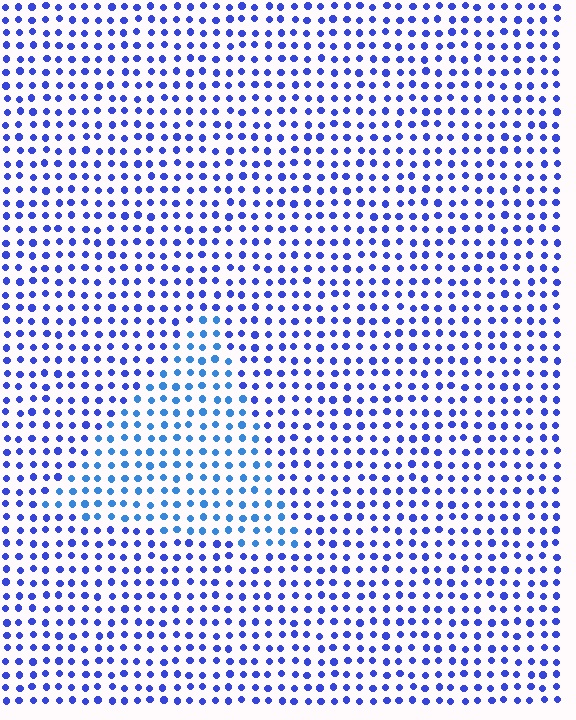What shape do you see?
I see a triangle.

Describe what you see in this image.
The image is filled with small blue elements in a uniform arrangement. A triangle-shaped region is visible where the elements are tinted to a slightly different hue, forming a subtle color boundary.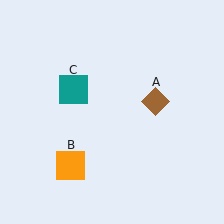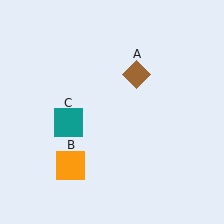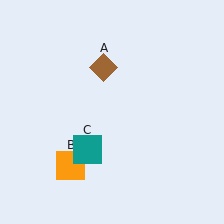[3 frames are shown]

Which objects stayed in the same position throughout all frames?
Orange square (object B) remained stationary.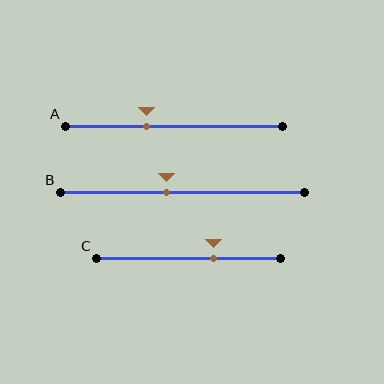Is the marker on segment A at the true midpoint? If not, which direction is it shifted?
No, the marker on segment A is shifted to the left by about 12% of the segment length.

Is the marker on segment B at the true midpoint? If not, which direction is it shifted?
No, the marker on segment B is shifted to the left by about 7% of the segment length.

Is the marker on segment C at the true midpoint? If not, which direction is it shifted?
No, the marker on segment C is shifted to the right by about 14% of the segment length.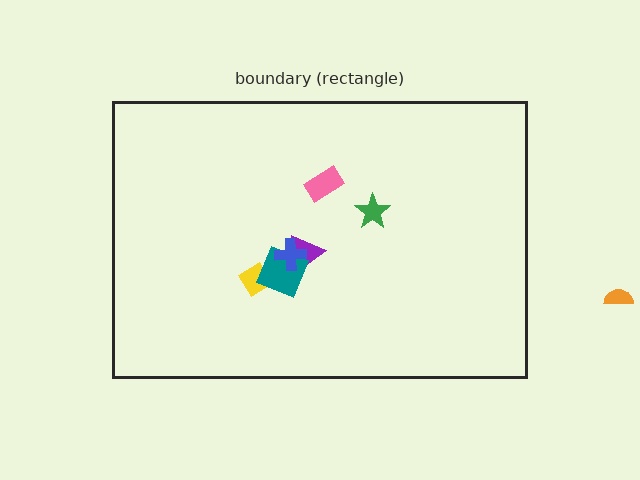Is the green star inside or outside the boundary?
Inside.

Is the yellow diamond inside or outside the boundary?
Inside.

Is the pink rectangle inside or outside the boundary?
Inside.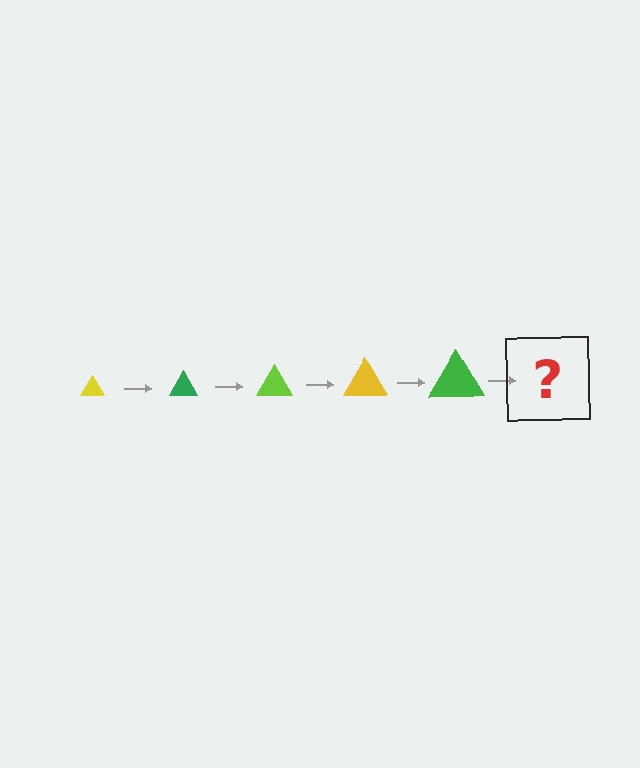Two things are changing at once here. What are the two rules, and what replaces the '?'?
The two rules are that the triangle grows larger each step and the color cycles through yellow, green, and lime. The '?' should be a lime triangle, larger than the previous one.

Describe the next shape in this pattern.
It should be a lime triangle, larger than the previous one.